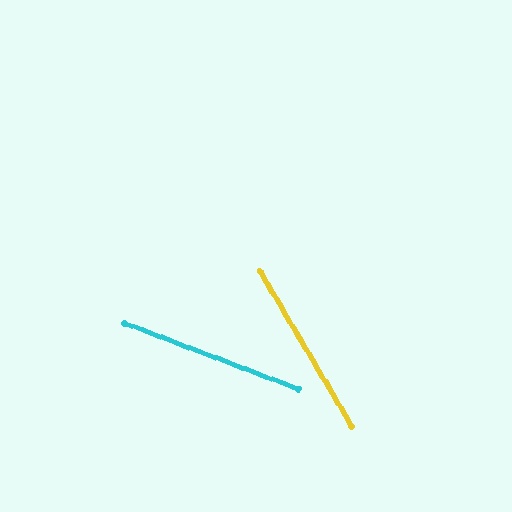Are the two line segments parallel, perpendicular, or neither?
Neither parallel nor perpendicular — they differ by about 39°.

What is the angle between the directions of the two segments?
Approximately 39 degrees.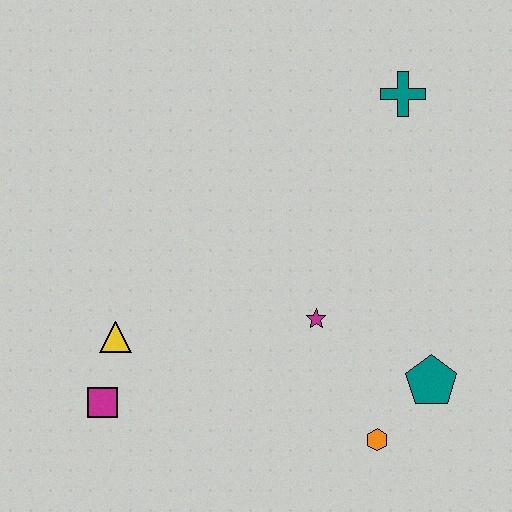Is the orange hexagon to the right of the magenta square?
Yes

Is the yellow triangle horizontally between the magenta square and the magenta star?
Yes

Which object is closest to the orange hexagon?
The teal pentagon is closest to the orange hexagon.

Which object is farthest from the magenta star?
The teal cross is farthest from the magenta star.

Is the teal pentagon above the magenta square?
Yes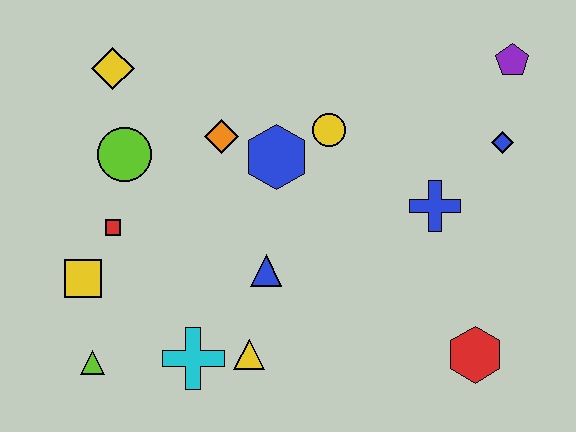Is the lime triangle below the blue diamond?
Yes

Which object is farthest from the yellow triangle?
The purple pentagon is farthest from the yellow triangle.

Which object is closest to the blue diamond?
The purple pentagon is closest to the blue diamond.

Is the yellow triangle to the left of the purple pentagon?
Yes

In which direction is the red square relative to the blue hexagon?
The red square is to the left of the blue hexagon.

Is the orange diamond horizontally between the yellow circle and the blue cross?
No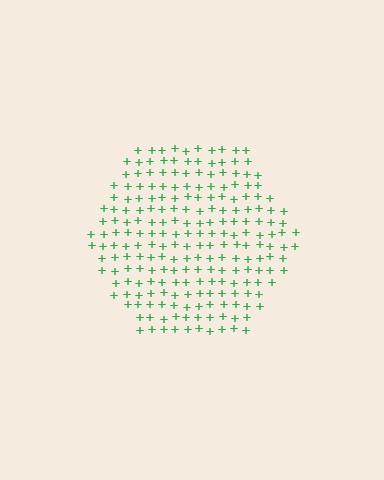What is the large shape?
The large shape is a hexagon.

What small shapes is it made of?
It is made of small plus signs.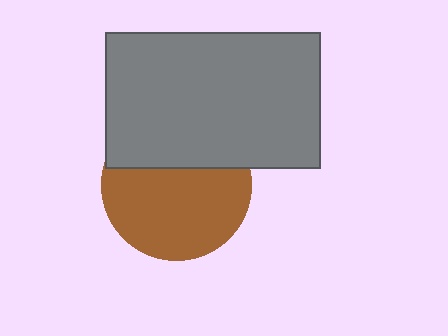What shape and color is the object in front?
The object in front is a gray rectangle.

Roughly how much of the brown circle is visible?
About half of it is visible (roughly 63%).